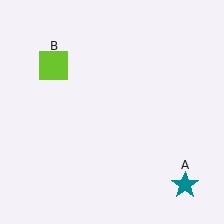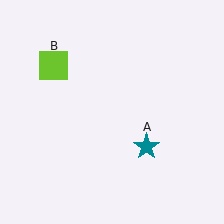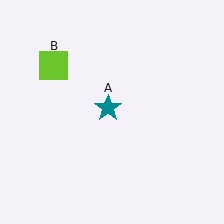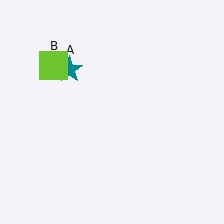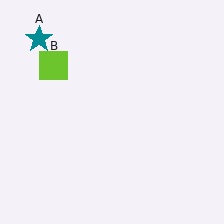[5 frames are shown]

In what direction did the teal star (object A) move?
The teal star (object A) moved up and to the left.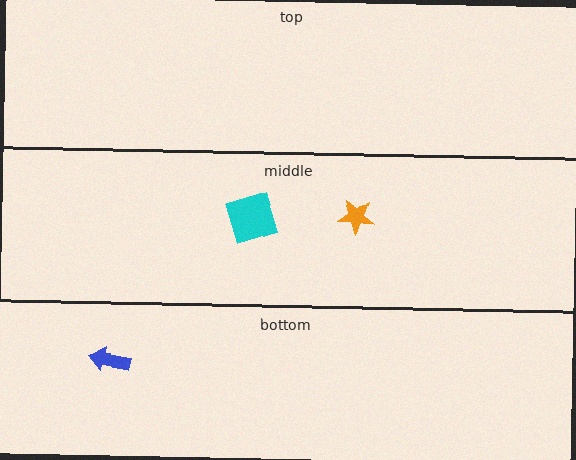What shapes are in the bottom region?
The blue arrow.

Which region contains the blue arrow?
The bottom region.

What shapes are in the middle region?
The orange star, the cyan square.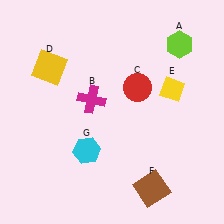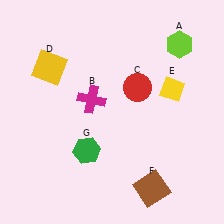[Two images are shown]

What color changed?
The hexagon (G) changed from cyan in Image 1 to green in Image 2.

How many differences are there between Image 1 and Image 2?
There is 1 difference between the two images.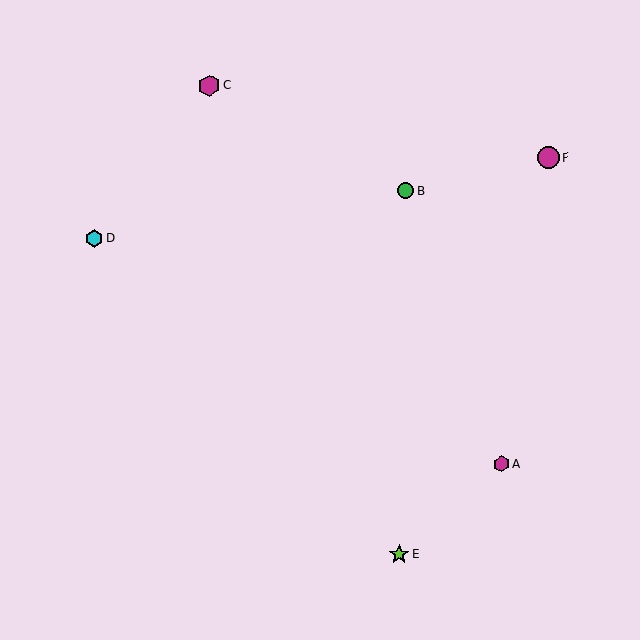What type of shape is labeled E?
Shape E is a lime star.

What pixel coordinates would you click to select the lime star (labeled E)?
Click at (399, 554) to select the lime star E.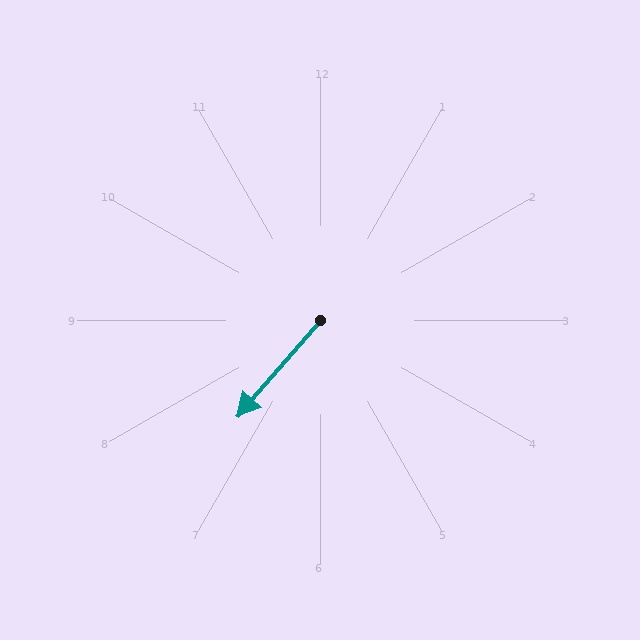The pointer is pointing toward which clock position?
Roughly 7 o'clock.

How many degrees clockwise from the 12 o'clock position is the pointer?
Approximately 221 degrees.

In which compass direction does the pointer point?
Southwest.